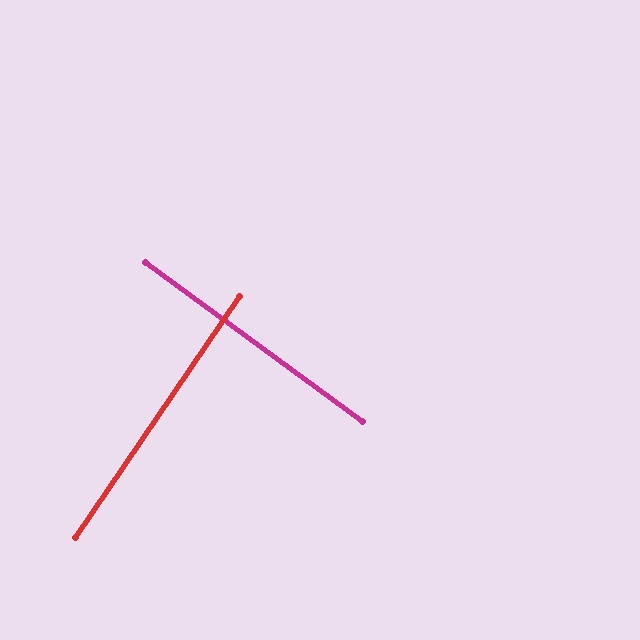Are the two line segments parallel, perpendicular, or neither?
Perpendicular — they meet at approximately 88°.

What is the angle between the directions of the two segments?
Approximately 88 degrees.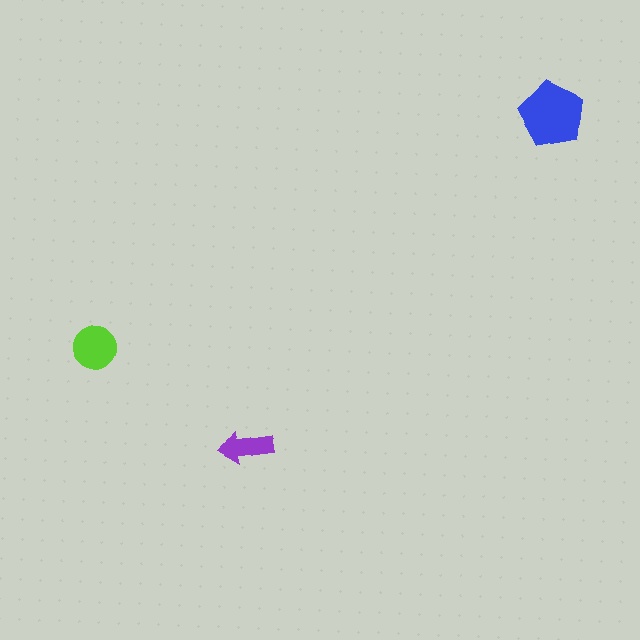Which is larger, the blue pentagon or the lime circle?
The blue pentagon.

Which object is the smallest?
The purple arrow.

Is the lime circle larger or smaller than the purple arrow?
Larger.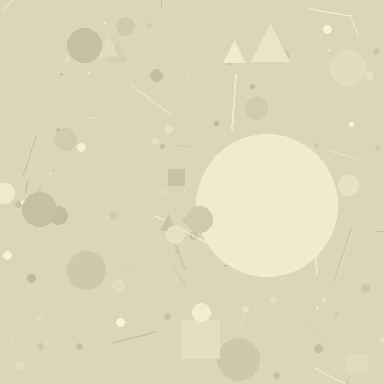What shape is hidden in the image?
A circle is hidden in the image.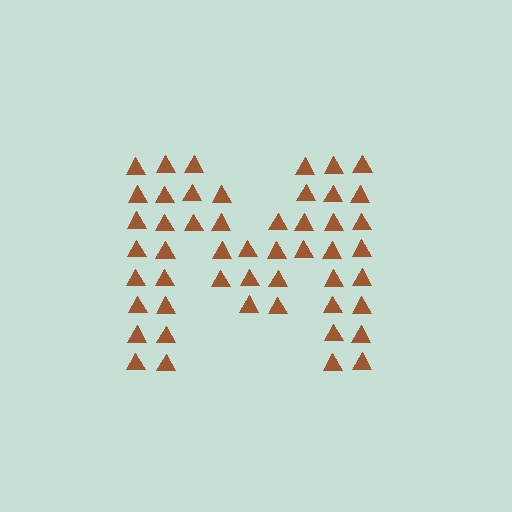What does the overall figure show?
The overall figure shows the letter M.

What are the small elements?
The small elements are triangles.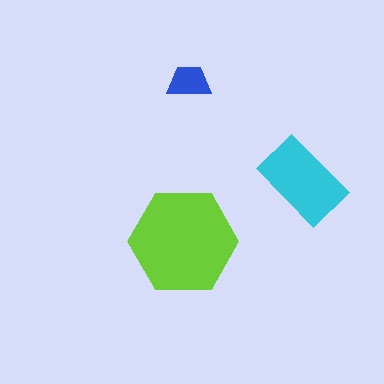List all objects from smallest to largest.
The blue trapezoid, the cyan rectangle, the lime hexagon.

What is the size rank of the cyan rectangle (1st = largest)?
2nd.